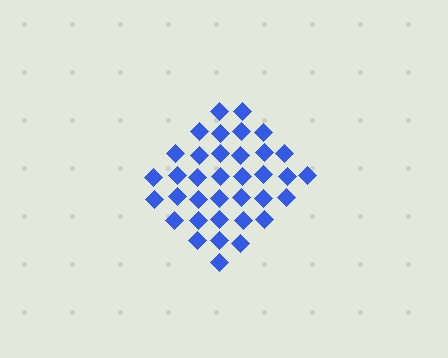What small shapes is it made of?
It is made of small diamonds.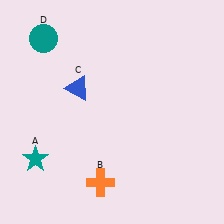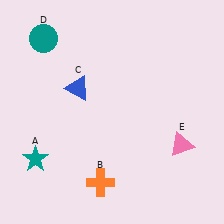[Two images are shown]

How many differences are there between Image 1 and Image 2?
There is 1 difference between the two images.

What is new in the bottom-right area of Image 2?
A pink triangle (E) was added in the bottom-right area of Image 2.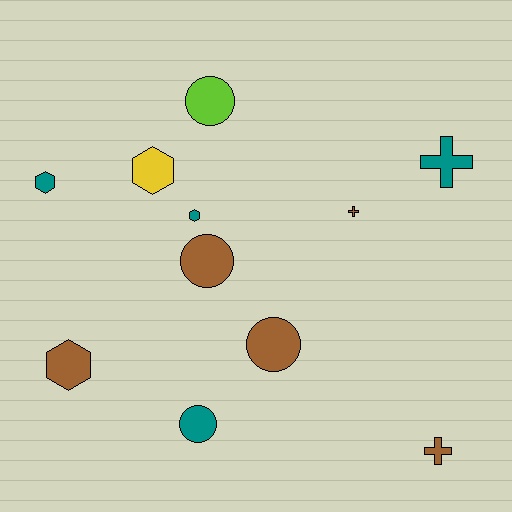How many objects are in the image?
There are 11 objects.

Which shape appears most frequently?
Hexagon, with 4 objects.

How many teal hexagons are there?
There are 2 teal hexagons.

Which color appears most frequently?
Brown, with 5 objects.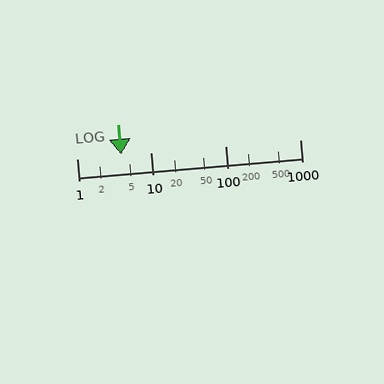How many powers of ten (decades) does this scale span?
The scale spans 3 decades, from 1 to 1000.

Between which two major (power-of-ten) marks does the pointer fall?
The pointer is between 1 and 10.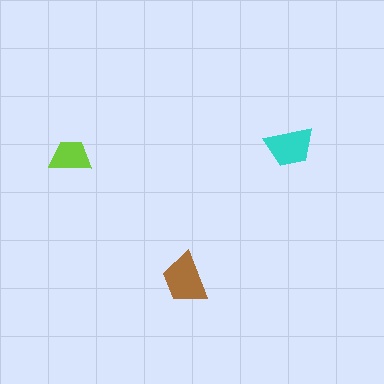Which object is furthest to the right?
The cyan trapezoid is rightmost.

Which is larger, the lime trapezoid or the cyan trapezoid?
The cyan one.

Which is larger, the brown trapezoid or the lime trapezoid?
The brown one.